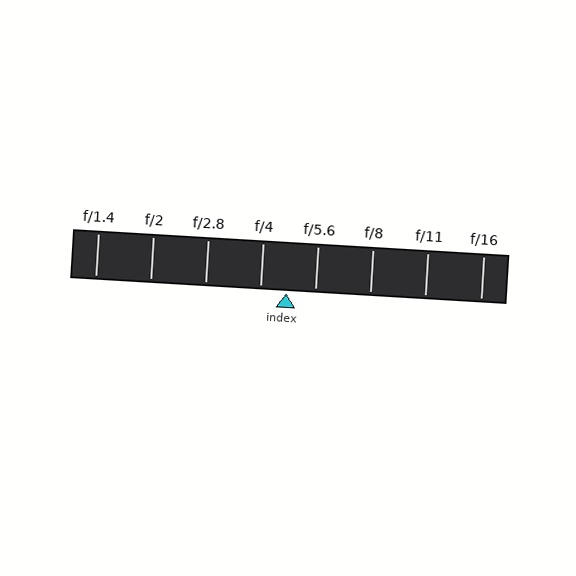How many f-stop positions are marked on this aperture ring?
There are 8 f-stop positions marked.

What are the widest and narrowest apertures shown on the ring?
The widest aperture shown is f/1.4 and the narrowest is f/16.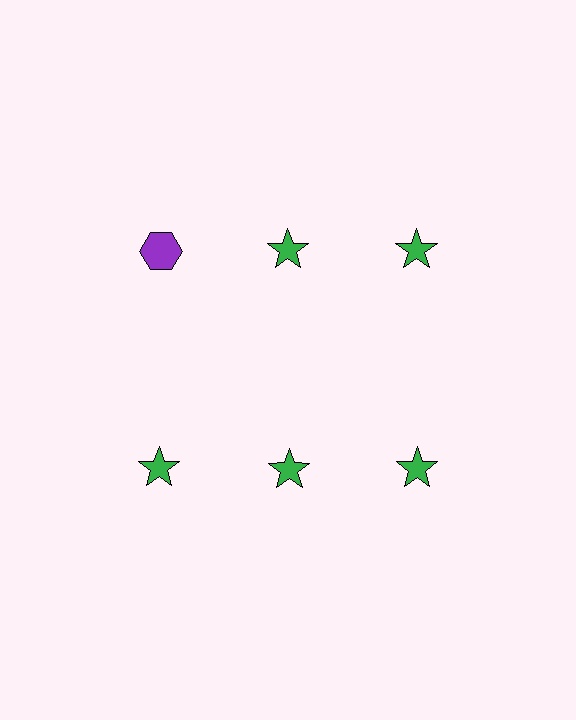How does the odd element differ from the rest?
It differs in both color (purple instead of green) and shape (hexagon instead of star).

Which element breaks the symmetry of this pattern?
The purple hexagon in the top row, leftmost column breaks the symmetry. All other shapes are green stars.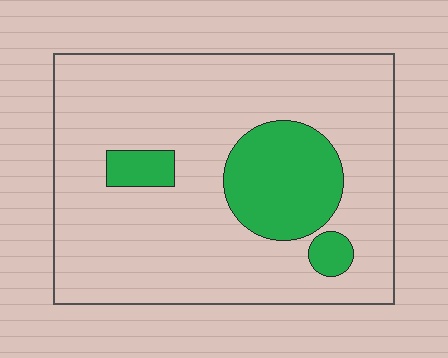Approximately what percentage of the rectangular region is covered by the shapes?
Approximately 20%.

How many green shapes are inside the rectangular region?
3.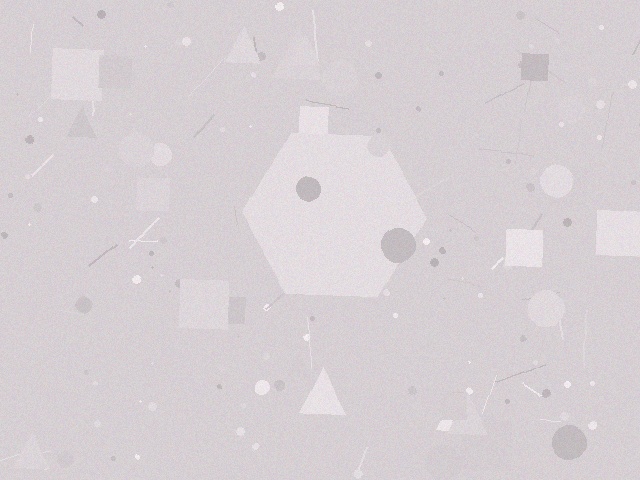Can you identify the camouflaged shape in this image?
The camouflaged shape is a hexagon.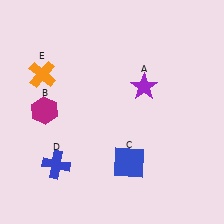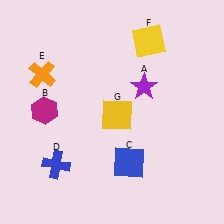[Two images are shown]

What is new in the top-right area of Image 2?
A yellow square (F) was added in the top-right area of Image 2.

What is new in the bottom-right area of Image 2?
A yellow square (G) was added in the bottom-right area of Image 2.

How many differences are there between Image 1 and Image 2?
There are 2 differences between the two images.